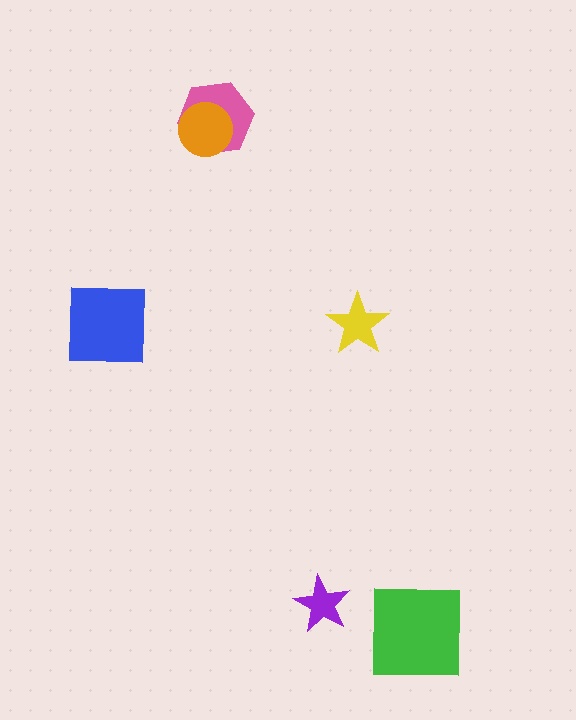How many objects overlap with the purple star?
0 objects overlap with the purple star.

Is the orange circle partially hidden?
No, no other shape covers it.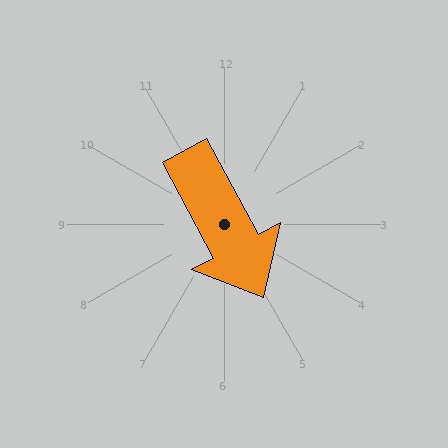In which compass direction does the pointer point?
Southeast.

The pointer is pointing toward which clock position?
Roughly 5 o'clock.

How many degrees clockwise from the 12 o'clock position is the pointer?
Approximately 152 degrees.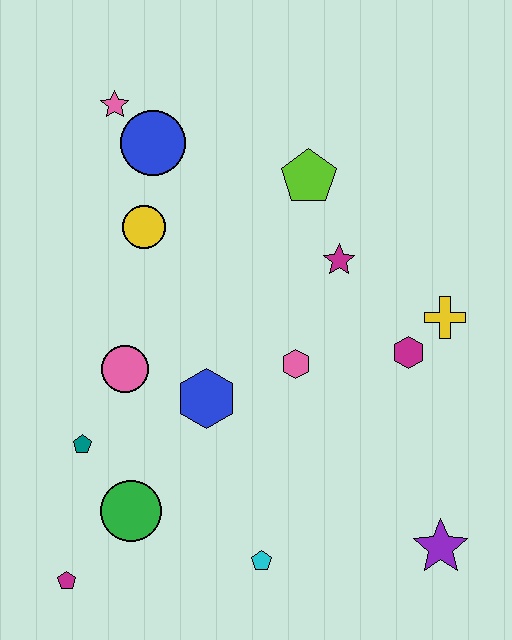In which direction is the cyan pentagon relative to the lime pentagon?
The cyan pentagon is below the lime pentagon.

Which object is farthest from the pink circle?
The purple star is farthest from the pink circle.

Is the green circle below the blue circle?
Yes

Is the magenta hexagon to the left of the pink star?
No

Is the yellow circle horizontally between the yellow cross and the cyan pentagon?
No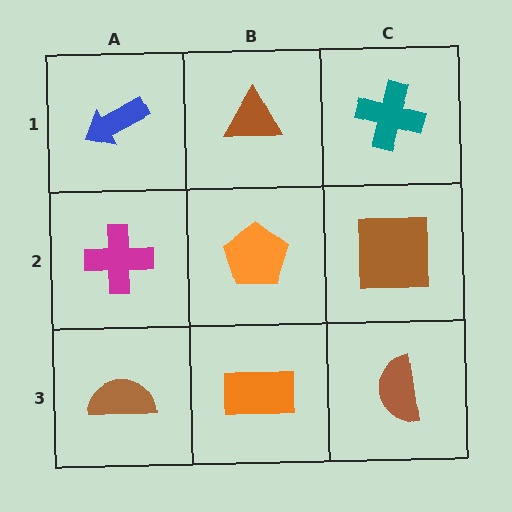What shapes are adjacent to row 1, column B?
An orange pentagon (row 2, column B), a blue arrow (row 1, column A), a teal cross (row 1, column C).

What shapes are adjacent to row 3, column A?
A magenta cross (row 2, column A), an orange rectangle (row 3, column B).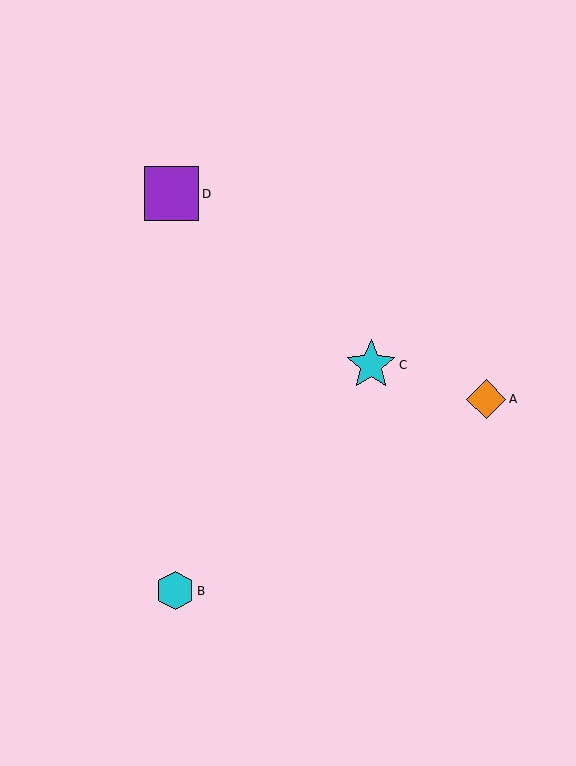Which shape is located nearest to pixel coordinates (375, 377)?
The cyan star (labeled C) at (371, 365) is nearest to that location.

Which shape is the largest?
The purple square (labeled D) is the largest.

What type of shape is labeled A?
Shape A is an orange diamond.